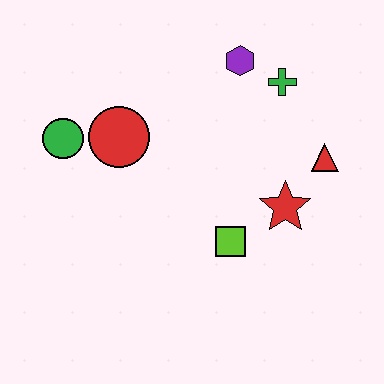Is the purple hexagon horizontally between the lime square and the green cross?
Yes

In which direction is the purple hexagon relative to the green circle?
The purple hexagon is to the right of the green circle.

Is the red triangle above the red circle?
No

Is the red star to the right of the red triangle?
No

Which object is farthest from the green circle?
The red triangle is farthest from the green circle.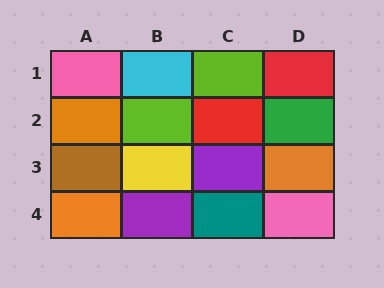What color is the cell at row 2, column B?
Lime.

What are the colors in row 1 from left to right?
Pink, cyan, lime, red.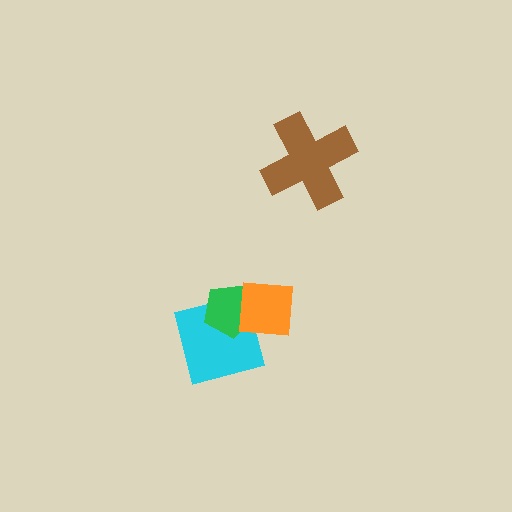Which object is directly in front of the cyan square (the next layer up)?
The green pentagon is directly in front of the cyan square.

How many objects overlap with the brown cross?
0 objects overlap with the brown cross.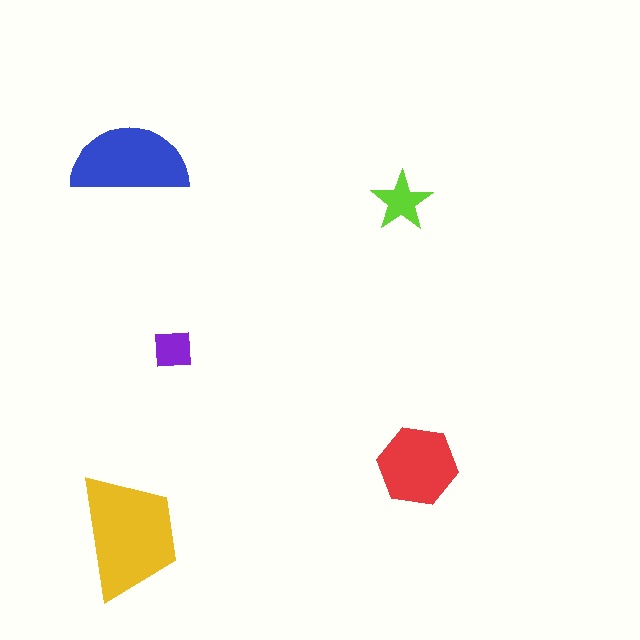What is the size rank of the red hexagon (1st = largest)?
3rd.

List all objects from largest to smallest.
The yellow trapezoid, the blue semicircle, the red hexagon, the lime star, the purple square.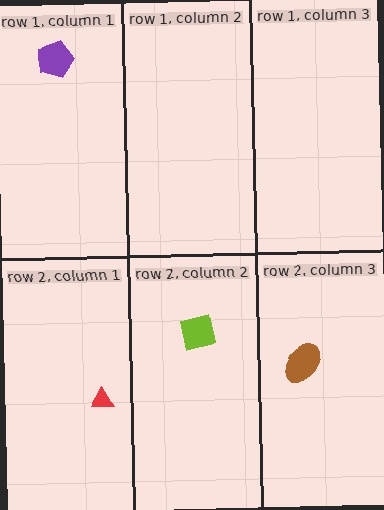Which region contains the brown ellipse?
The row 2, column 3 region.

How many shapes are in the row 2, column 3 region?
1.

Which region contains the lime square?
The row 2, column 2 region.